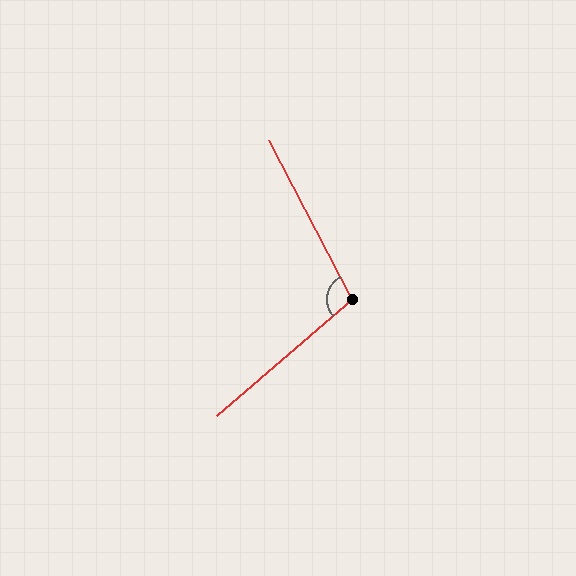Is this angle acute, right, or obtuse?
It is obtuse.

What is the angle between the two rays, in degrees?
Approximately 103 degrees.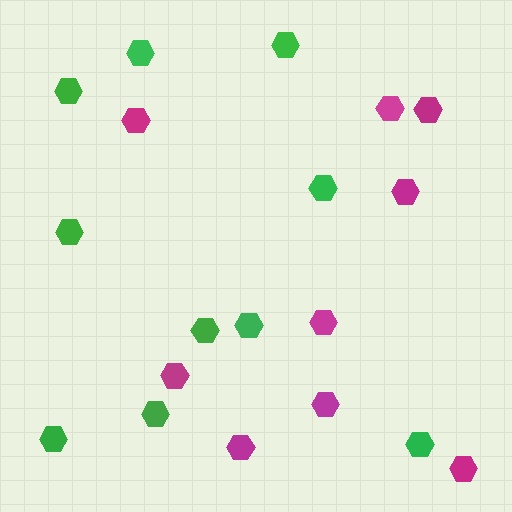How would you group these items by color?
There are 2 groups: one group of magenta hexagons (9) and one group of green hexagons (10).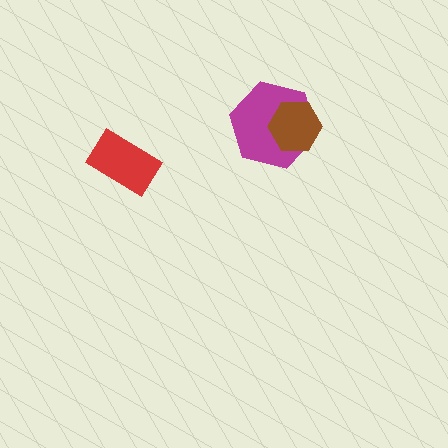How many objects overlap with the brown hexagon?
1 object overlaps with the brown hexagon.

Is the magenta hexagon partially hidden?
Yes, it is partially covered by another shape.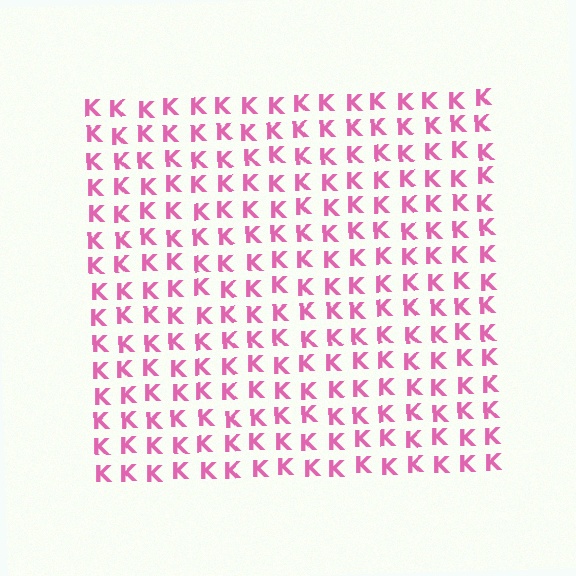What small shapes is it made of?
It is made of small letter K's.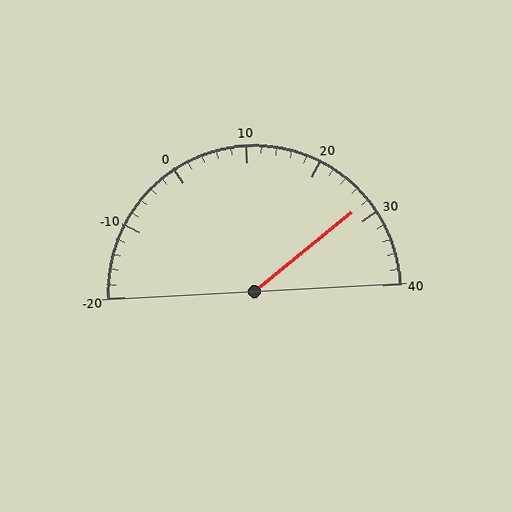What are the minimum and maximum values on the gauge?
The gauge ranges from -20 to 40.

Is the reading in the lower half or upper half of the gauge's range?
The reading is in the upper half of the range (-20 to 40).